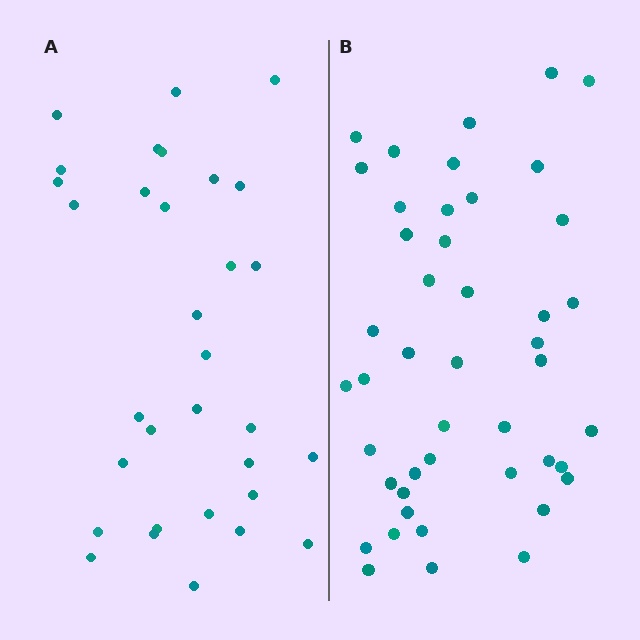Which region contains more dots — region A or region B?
Region B (the right region) has more dots.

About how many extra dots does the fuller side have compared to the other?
Region B has approximately 15 more dots than region A.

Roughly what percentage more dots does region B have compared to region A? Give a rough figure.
About 40% more.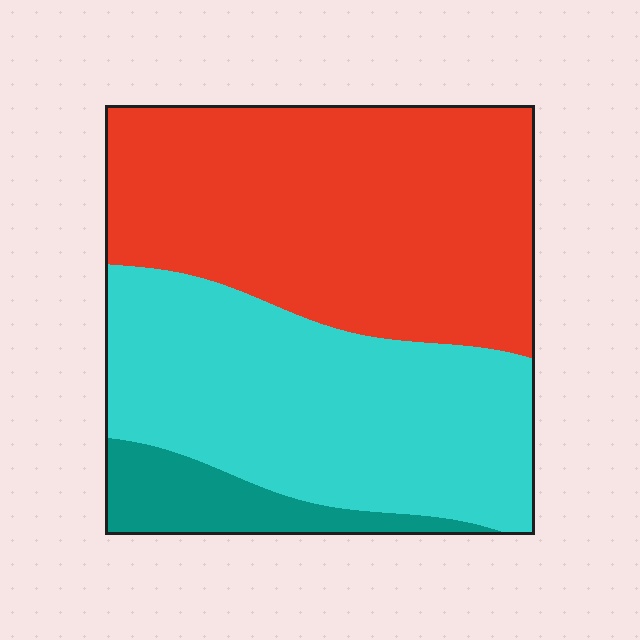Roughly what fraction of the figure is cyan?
Cyan takes up between a third and a half of the figure.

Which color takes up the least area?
Teal, at roughly 10%.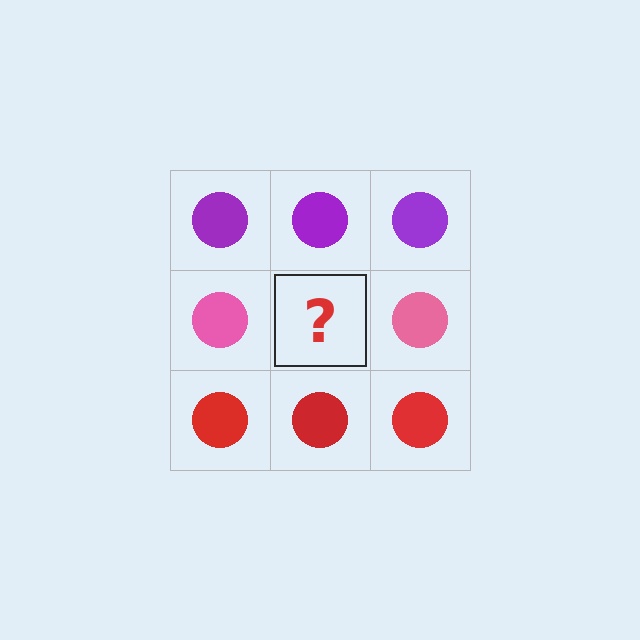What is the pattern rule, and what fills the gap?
The rule is that each row has a consistent color. The gap should be filled with a pink circle.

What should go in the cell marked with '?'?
The missing cell should contain a pink circle.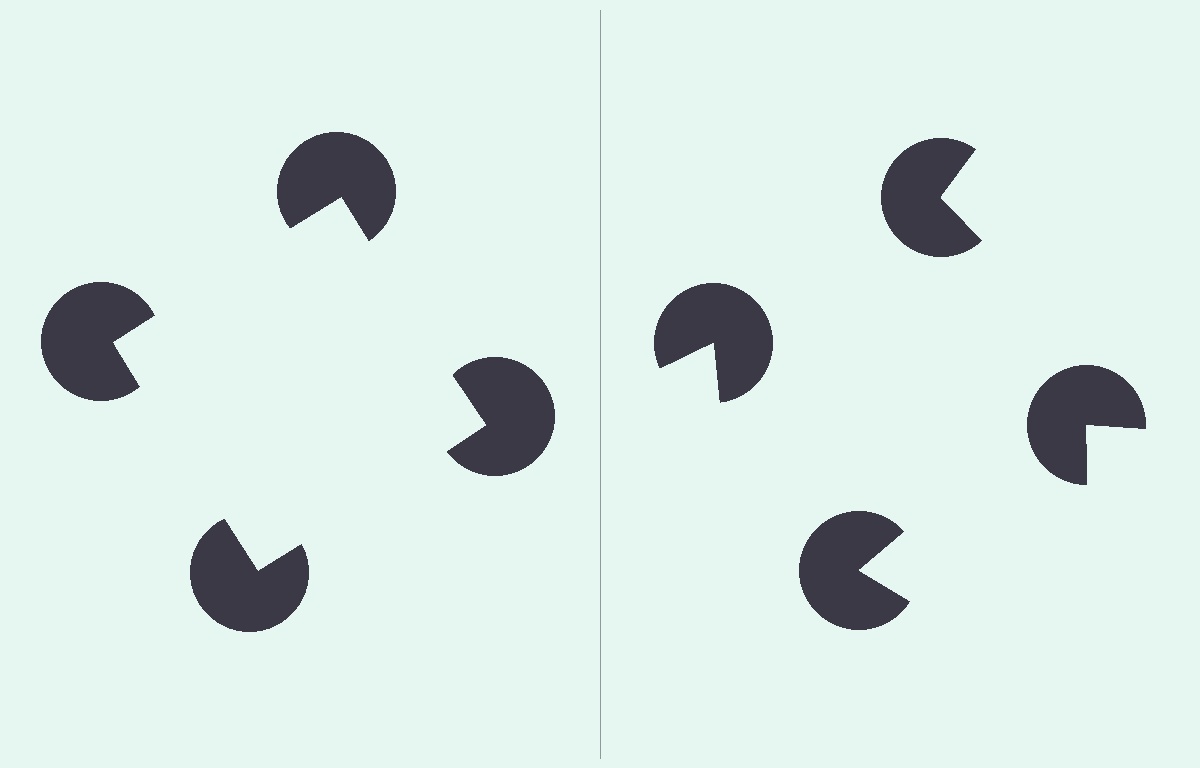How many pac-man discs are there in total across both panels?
8 — 4 on each side.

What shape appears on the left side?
An illusory square.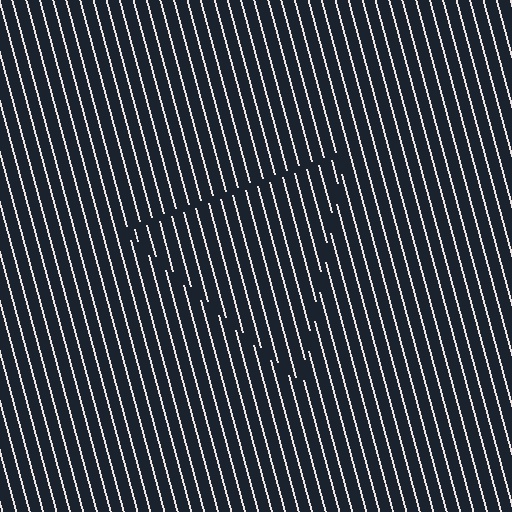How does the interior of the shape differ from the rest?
The interior of the shape contains the same grating, shifted by half a period — the contour is defined by the phase discontinuity where line-ends from the inner and outer gratings abut.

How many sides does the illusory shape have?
3 sides — the line-ends trace a triangle.